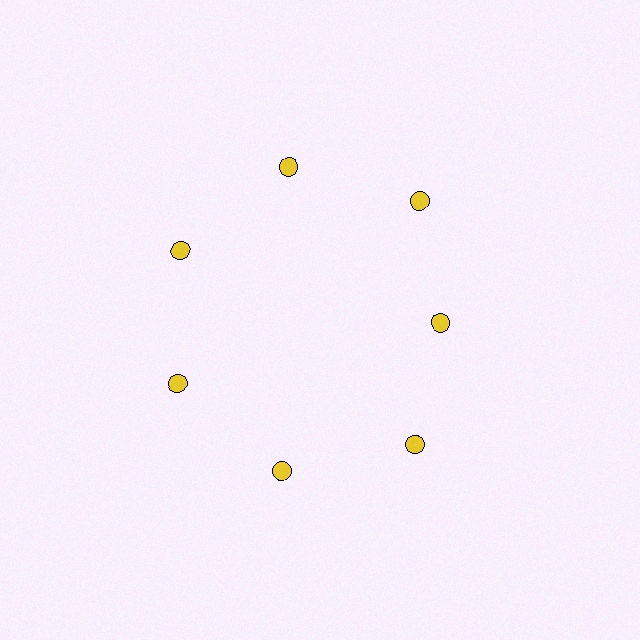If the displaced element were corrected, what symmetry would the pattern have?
It would have 7-fold rotational symmetry — the pattern would map onto itself every 51 degrees.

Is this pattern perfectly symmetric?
No. The 7 yellow circles are arranged in a ring, but one element near the 3 o'clock position is pulled inward toward the center, breaking the 7-fold rotational symmetry.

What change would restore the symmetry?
The symmetry would be restored by moving it outward, back onto the ring so that all 7 circles sit at equal angles and equal distance from the center.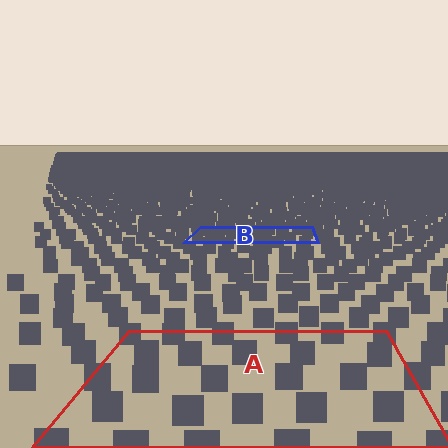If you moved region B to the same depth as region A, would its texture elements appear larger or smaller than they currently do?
They would appear larger. At a closer depth, the same texture elements are projected at a bigger on-screen size.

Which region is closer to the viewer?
Region A is closer. The texture elements there are larger and more spread out.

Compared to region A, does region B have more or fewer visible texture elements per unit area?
Region B has more texture elements per unit area — they are packed more densely because it is farther away.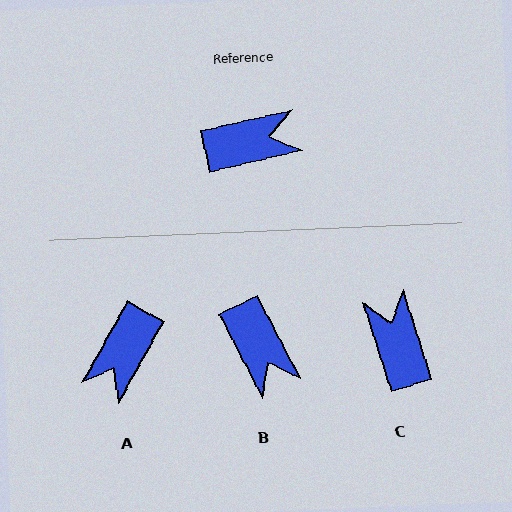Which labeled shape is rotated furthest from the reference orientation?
A, about 132 degrees away.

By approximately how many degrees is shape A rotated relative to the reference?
Approximately 132 degrees clockwise.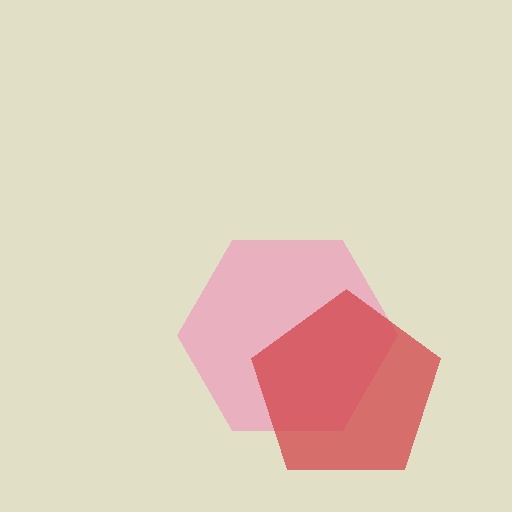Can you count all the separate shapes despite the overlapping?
Yes, there are 2 separate shapes.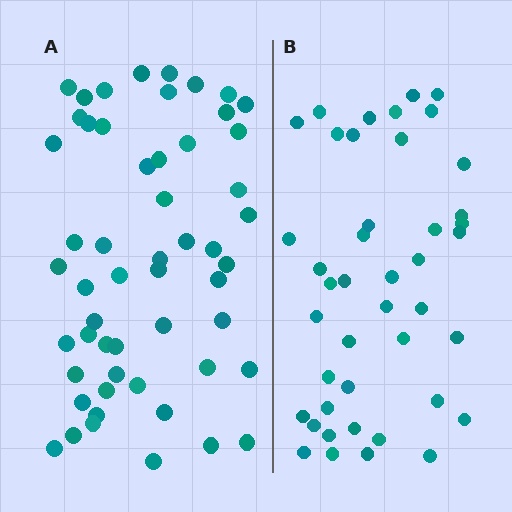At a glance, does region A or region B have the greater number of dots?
Region A (the left region) has more dots.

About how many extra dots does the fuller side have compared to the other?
Region A has roughly 12 or so more dots than region B.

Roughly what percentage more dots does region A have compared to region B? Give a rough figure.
About 25% more.